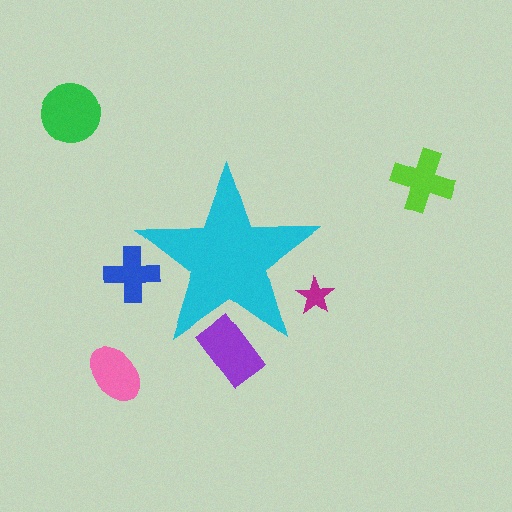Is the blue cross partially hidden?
Yes, the blue cross is partially hidden behind the cyan star.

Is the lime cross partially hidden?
No, the lime cross is fully visible.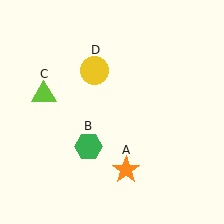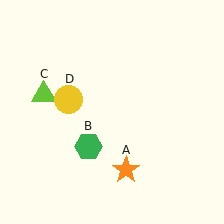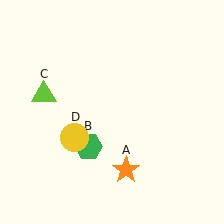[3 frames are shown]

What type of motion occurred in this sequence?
The yellow circle (object D) rotated counterclockwise around the center of the scene.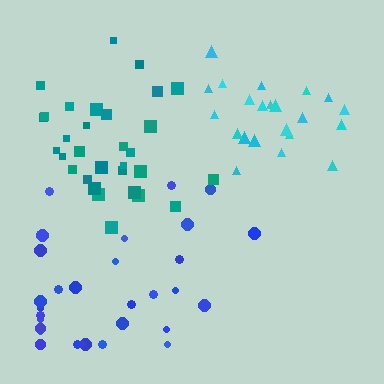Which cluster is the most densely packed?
Teal.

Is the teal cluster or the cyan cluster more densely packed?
Teal.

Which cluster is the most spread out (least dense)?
Blue.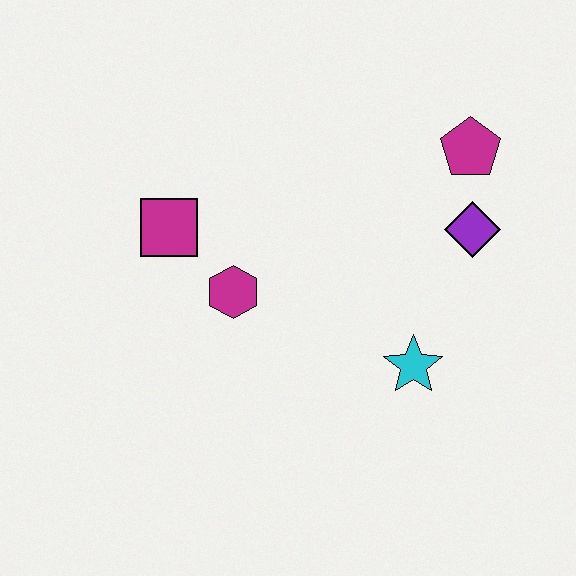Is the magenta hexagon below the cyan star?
No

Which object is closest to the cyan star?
The purple diamond is closest to the cyan star.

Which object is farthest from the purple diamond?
The magenta square is farthest from the purple diamond.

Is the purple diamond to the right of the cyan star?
Yes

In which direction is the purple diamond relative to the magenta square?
The purple diamond is to the right of the magenta square.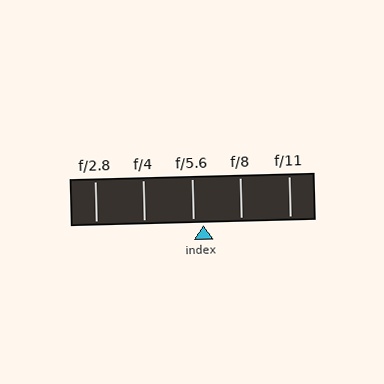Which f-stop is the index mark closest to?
The index mark is closest to f/5.6.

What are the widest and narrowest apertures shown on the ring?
The widest aperture shown is f/2.8 and the narrowest is f/11.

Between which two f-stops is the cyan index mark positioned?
The index mark is between f/5.6 and f/8.